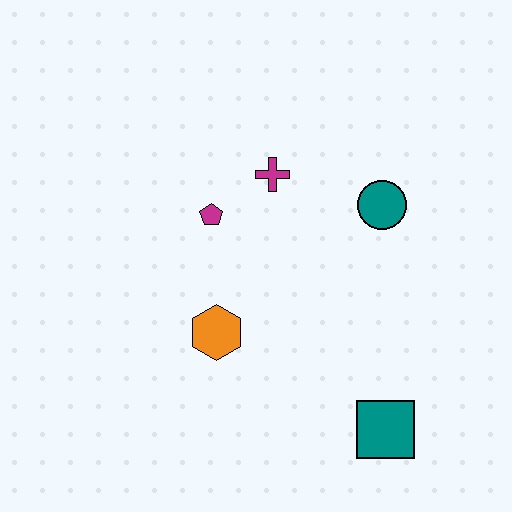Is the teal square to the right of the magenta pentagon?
Yes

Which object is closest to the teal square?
The orange hexagon is closest to the teal square.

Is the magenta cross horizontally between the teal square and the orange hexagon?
Yes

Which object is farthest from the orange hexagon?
The teal circle is farthest from the orange hexagon.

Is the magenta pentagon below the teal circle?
Yes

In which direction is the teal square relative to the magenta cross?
The teal square is below the magenta cross.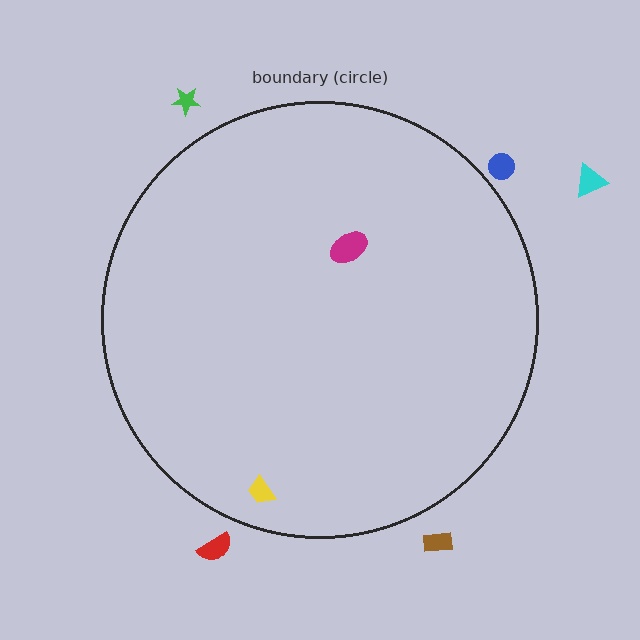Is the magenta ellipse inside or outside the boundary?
Inside.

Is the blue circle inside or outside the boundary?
Outside.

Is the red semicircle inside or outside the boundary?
Outside.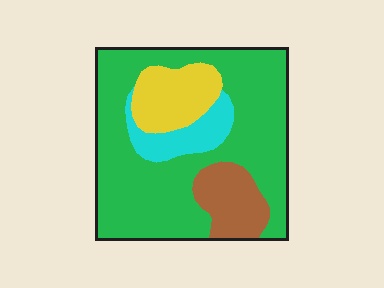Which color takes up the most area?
Green, at roughly 65%.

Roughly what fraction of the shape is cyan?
Cyan covers around 10% of the shape.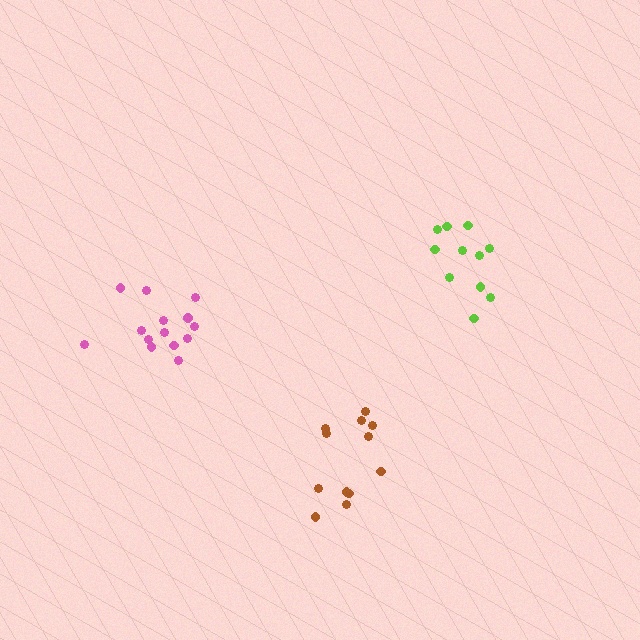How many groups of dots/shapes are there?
There are 3 groups.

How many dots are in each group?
Group 1: 14 dots, Group 2: 11 dots, Group 3: 12 dots (37 total).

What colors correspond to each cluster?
The clusters are colored: pink, lime, brown.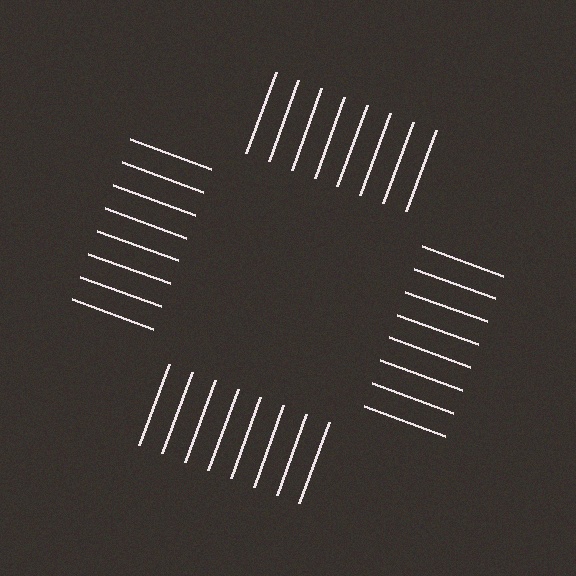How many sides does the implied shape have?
4 sides — the line-ends trace a square.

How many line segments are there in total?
32 — 8 along each of the 4 edges.